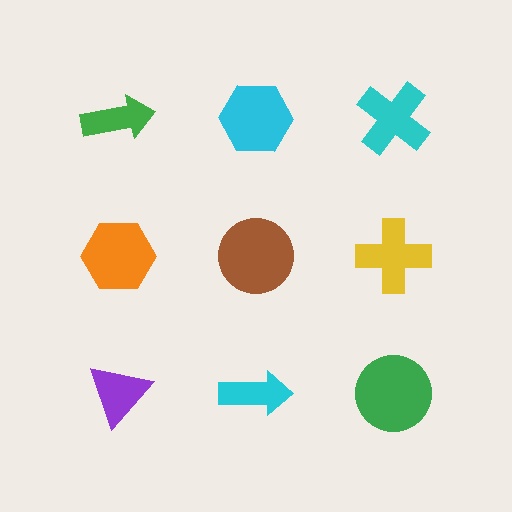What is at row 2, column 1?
An orange hexagon.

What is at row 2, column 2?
A brown circle.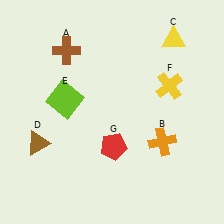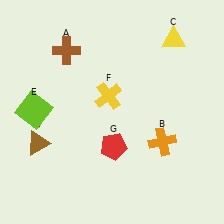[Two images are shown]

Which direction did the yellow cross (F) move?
The yellow cross (F) moved left.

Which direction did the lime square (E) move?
The lime square (E) moved left.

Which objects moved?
The objects that moved are: the lime square (E), the yellow cross (F).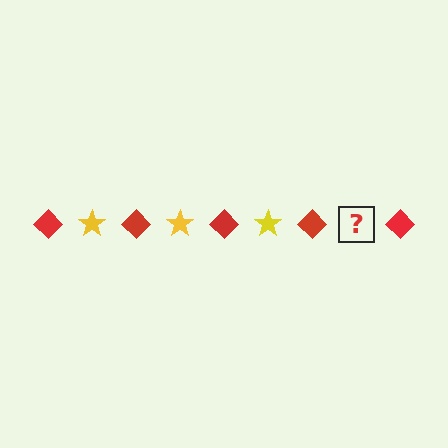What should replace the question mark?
The question mark should be replaced with a yellow star.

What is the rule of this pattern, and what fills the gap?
The rule is that the pattern alternates between red diamond and yellow star. The gap should be filled with a yellow star.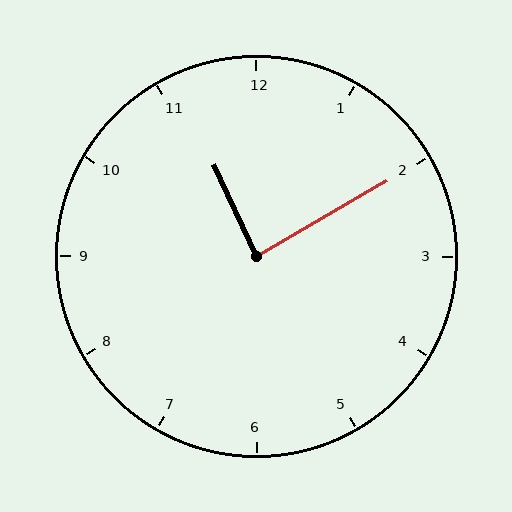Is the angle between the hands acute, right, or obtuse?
It is right.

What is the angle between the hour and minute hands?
Approximately 85 degrees.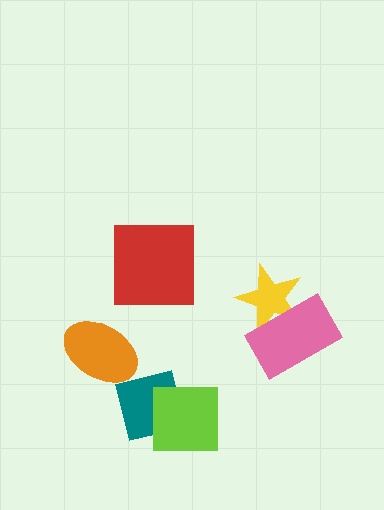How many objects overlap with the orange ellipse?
0 objects overlap with the orange ellipse.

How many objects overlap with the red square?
0 objects overlap with the red square.